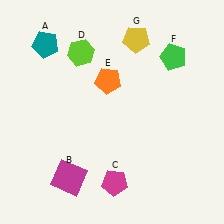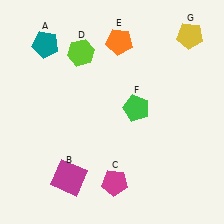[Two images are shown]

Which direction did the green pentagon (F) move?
The green pentagon (F) moved down.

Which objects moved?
The objects that moved are: the orange pentagon (E), the green pentagon (F), the yellow pentagon (G).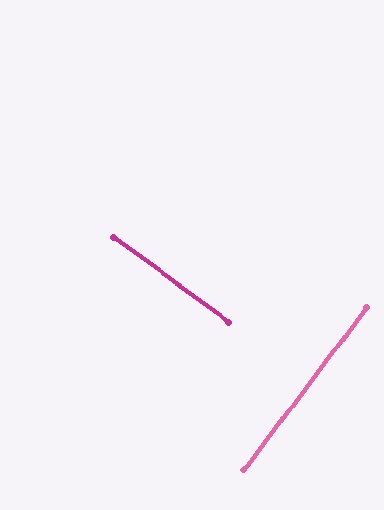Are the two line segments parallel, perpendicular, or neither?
Perpendicular — they meet at approximately 89°.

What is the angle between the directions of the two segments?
Approximately 89 degrees.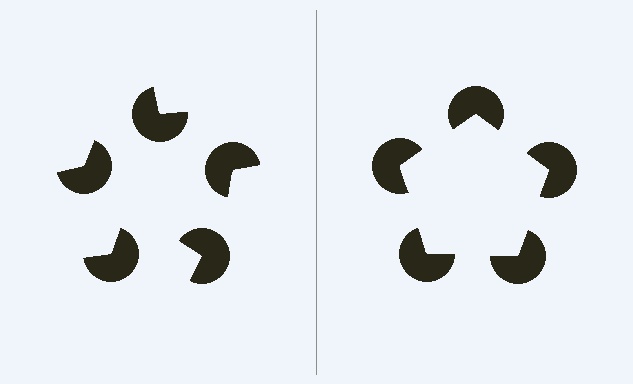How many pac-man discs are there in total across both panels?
10 — 5 on each side.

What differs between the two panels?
The pac-man discs are positioned identically on both sides; only the wedge orientations differ. On the right they align to a pentagon; on the left they are misaligned.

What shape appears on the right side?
An illusory pentagon.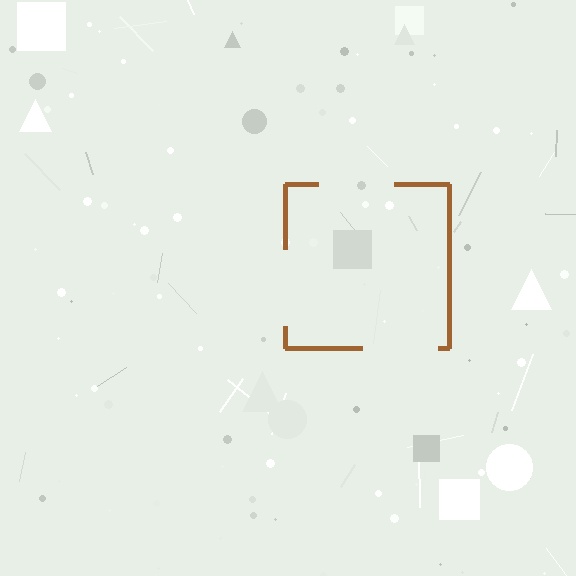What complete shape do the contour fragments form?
The contour fragments form a square.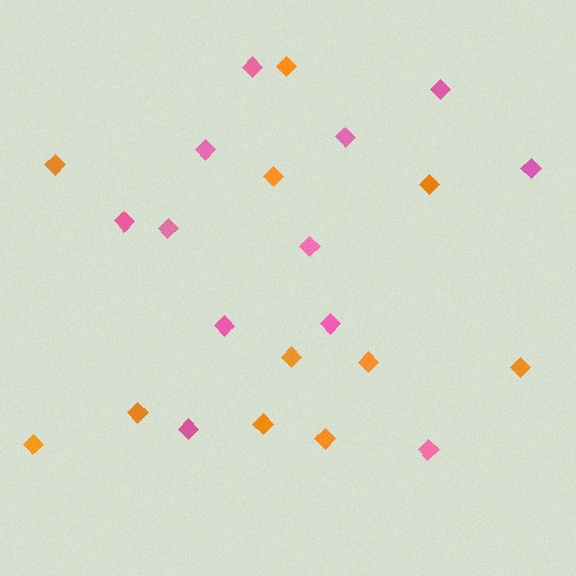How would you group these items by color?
There are 2 groups: one group of orange diamonds (11) and one group of pink diamonds (12).